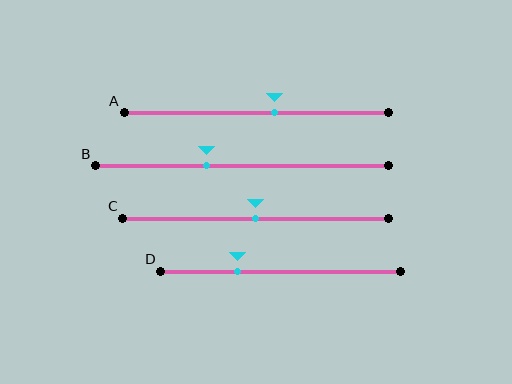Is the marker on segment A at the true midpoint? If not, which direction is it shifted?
No, the marker on segment A is shifted to the right by about 7% of the segment length.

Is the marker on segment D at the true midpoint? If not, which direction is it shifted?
No, the marker on segment D is shifted to the left by about 18% of the segment length.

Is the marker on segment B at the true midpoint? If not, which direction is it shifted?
No, the marker on segment B is shifted to the left by about 12% of the segment length.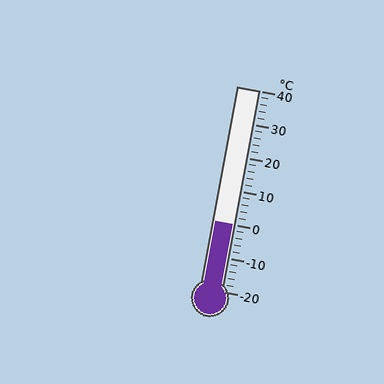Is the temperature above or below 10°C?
The temperature is below 10°C.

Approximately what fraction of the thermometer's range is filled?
The thermometer is filled to approximately 35% of its range.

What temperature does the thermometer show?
The thermometer shows approximately 0°C.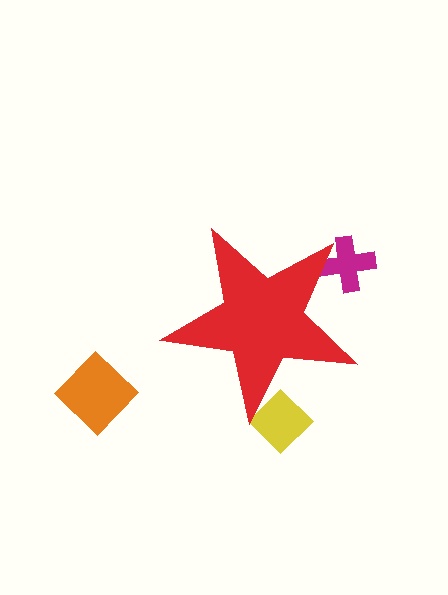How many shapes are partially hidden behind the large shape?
2 shapes are partially hidden.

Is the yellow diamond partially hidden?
Yes, the yellow diamond is partially hidden behind the red star.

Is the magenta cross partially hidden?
Yes, the magenta cross is partially hidden behind the red star.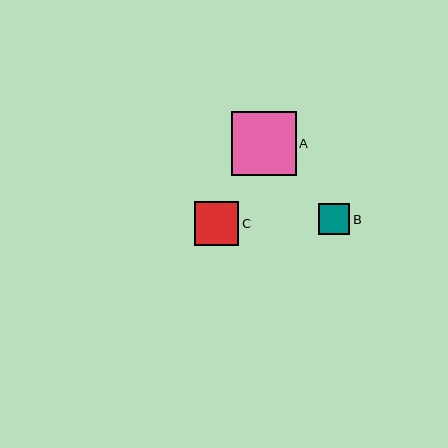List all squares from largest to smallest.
From largest to smallest: A, C, B.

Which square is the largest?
Square A is the largest with a size of approximately 64 pixels.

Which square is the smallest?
Square B is the smallest with a size of approximately 31 pixels.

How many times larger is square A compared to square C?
Square A is approximately 1.5 times the size of square C.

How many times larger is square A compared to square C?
Square A is approximately 1.5 times the size of square C.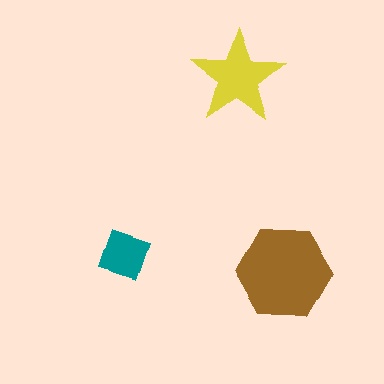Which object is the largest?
The brown hexagon.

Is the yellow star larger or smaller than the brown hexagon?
Smaller.